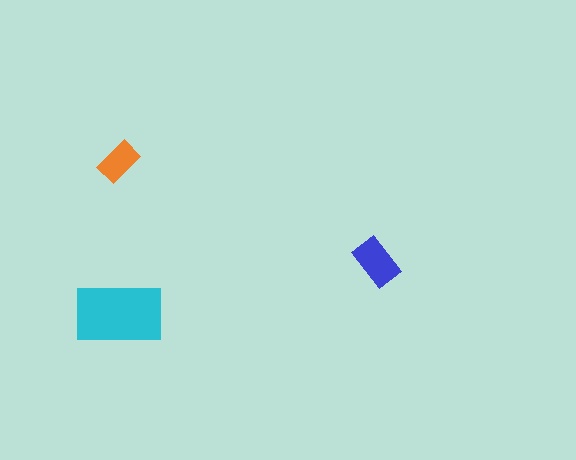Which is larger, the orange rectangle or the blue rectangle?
The blue one.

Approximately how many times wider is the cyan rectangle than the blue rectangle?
About 2 times wider.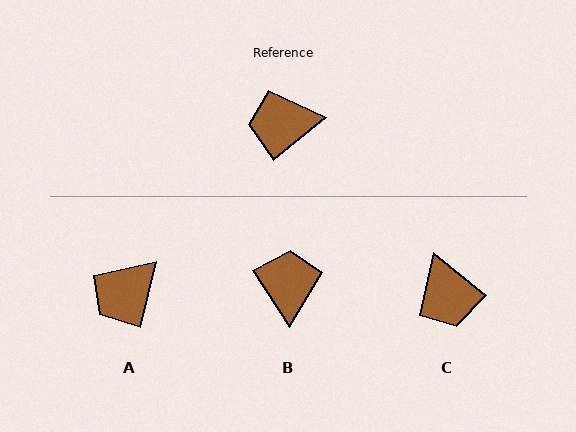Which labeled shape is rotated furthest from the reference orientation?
C, about 103 degrees away.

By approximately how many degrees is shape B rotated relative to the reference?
Approximately 96 degrees clockwise.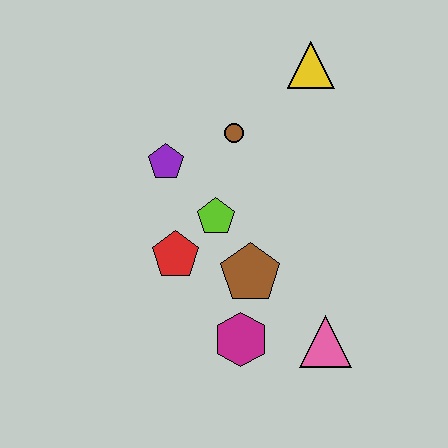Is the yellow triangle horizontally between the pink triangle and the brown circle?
Yes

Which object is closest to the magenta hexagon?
The brown pentagon is closest to the magenta hexagon.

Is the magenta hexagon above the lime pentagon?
No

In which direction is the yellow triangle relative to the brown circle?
The yellow triangle is to the right of the brown circle.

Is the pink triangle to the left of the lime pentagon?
No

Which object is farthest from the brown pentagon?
The yellow triangle is farthest from the brown pentagon.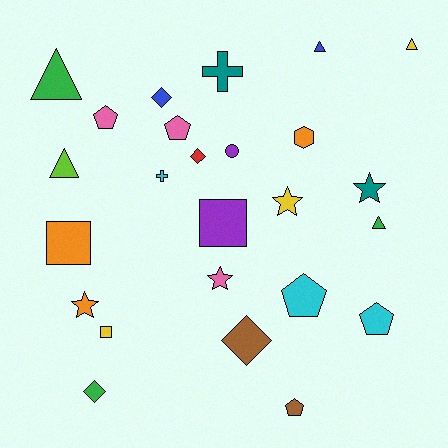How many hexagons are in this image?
There is 1 hexagon.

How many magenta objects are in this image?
There are no magenta objects.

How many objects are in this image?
There are 25 objects.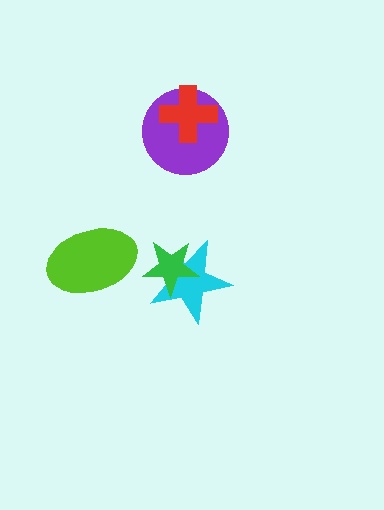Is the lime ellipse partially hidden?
No, no other shape covers it.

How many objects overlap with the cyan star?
1 object overlaps with the cyan star.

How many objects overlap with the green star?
1 object overlaps with the green star.